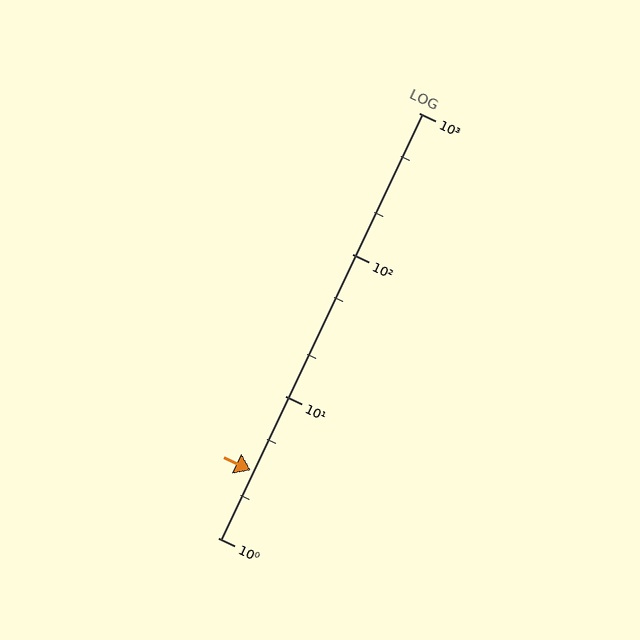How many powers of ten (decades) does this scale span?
The scale spans 3 decades, from 1 to 1000.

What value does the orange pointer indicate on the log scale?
The pointer indicates approximately 3.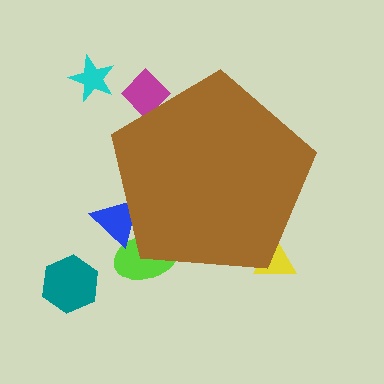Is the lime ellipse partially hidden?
Yes, the lime ellipse is partially hidden behind the brown pentagon.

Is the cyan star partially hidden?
No, the cyan star is fully visible.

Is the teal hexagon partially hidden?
No, the teal hexagon is fully visible.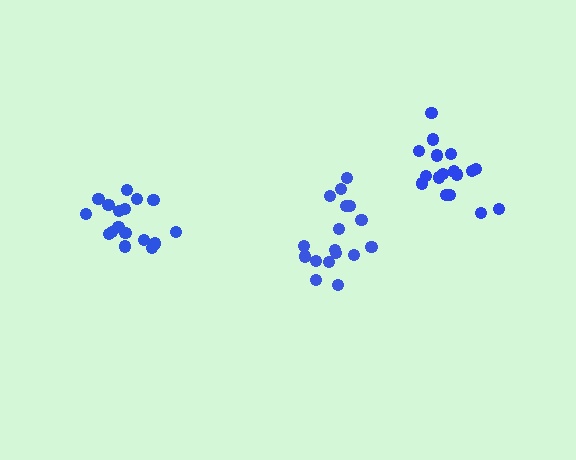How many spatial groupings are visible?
There are 3 spatial groupings.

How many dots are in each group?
Group 1: 17 dots, Group 2: 17 dots, Group 3: 17 dots (51 total).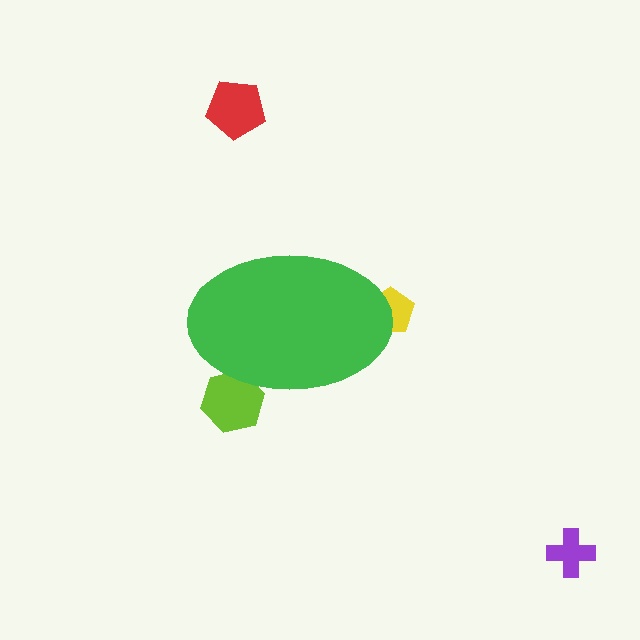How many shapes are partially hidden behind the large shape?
2 shapes are partially hidden.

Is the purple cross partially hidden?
No, the purple cross is fully visible.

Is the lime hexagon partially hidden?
Yes, the lime hexagon is partially hidden behind the green ellipse.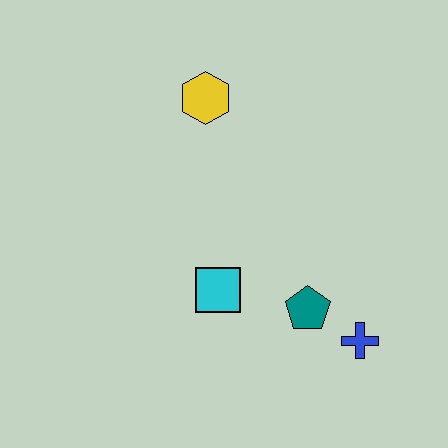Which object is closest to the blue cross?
The teal pentagon is closest to the blue cross.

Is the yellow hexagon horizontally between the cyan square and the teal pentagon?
No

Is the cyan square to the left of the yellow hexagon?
No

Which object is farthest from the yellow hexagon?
The blue cross is farthest from the yellow hexagon.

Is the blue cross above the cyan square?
No